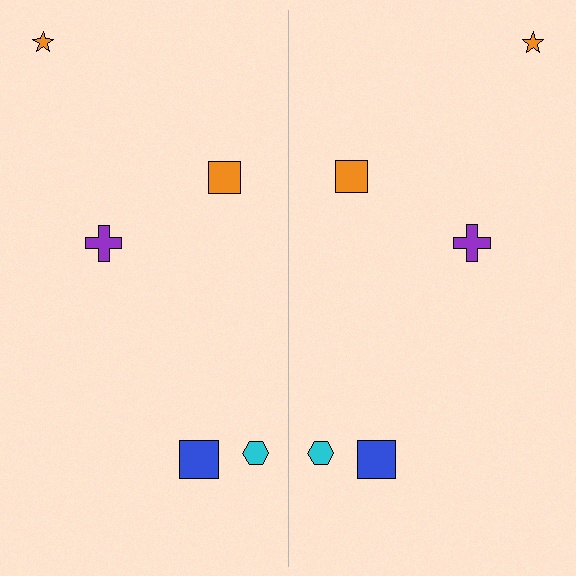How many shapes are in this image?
There are 10 shapes in this image.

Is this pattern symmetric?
Yes, this pattern has bilateral (reflection) symmetry.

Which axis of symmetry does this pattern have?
The pattern has a vertical axis of symmetry running through the center of the image.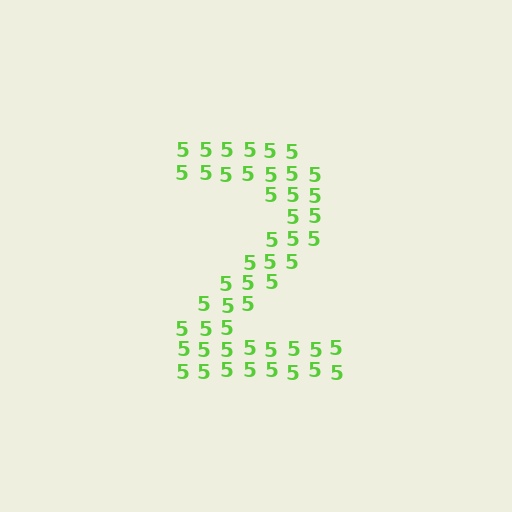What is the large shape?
The large shape is the digit 2.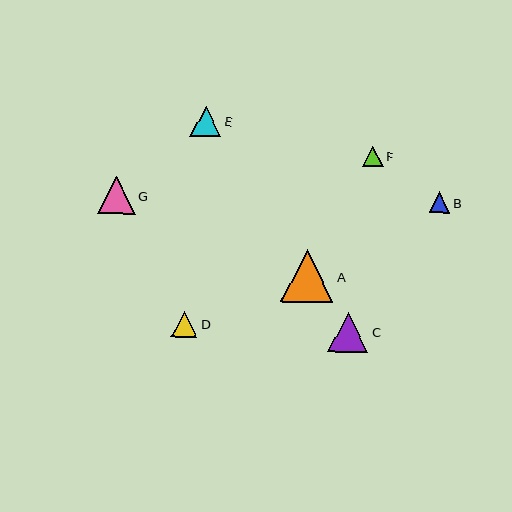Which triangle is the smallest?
Triangle B is the smallest with a size of approximately 20 pixels.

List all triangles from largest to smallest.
From largest to smallest: A, C, G, E, D, F, B.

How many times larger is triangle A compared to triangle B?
Triangle A is approximately 2.6 times the size of triangle B.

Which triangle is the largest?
Triangle A is the largest with a size of approximately 53 pixels.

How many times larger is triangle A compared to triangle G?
Triangle A is approximately 1.4 times the size of triangle G.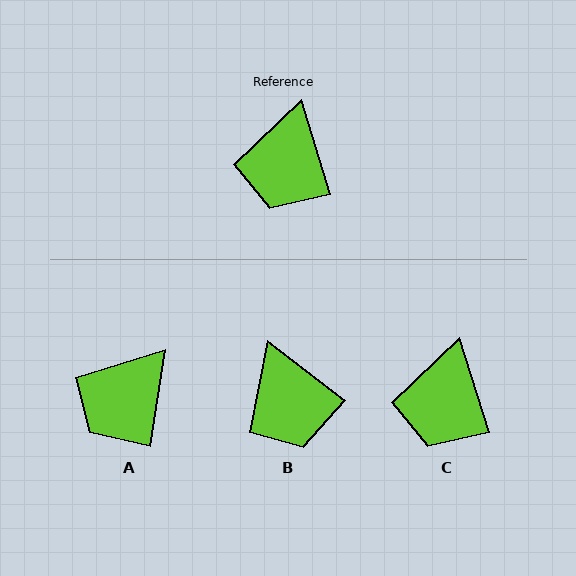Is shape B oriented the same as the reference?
No, it is off by about 35 degrees.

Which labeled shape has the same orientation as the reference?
C.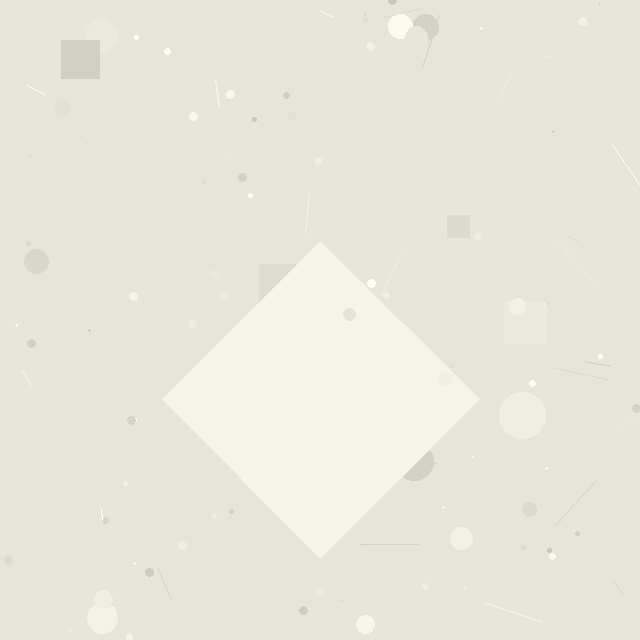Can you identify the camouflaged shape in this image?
The camouflaged shape is a diamond.